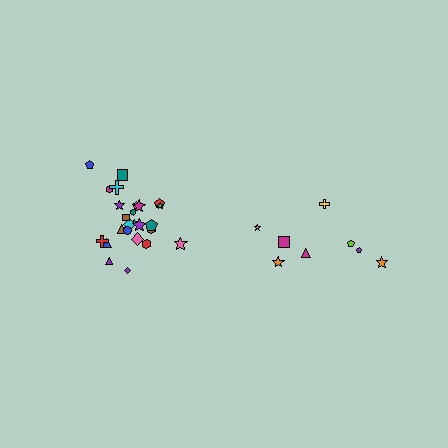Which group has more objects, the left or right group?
The left group.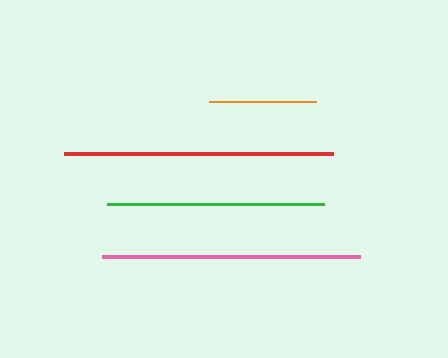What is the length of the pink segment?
The pink segment is approximately 259 pixels long.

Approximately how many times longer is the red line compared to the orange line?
The red line is approximately 2.5 times the length of the orange line.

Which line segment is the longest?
The red line is the longest at approximately 270 pixels.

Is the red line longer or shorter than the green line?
The red line is longer than the green line.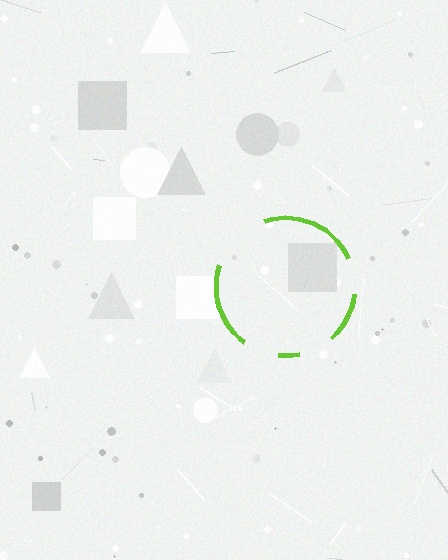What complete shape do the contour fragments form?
The contour fragments form a circle.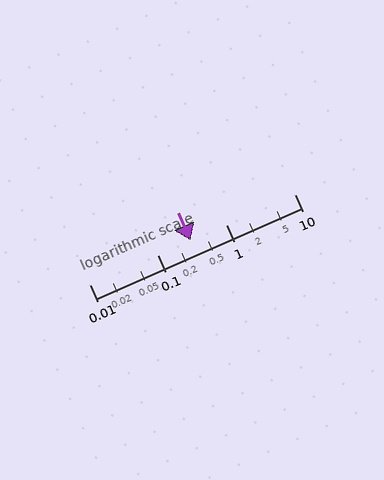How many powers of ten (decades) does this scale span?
The scale spans 3 decades, from 0.01 to 10.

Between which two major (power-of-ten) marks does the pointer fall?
The pointer is between 0.1 and 1.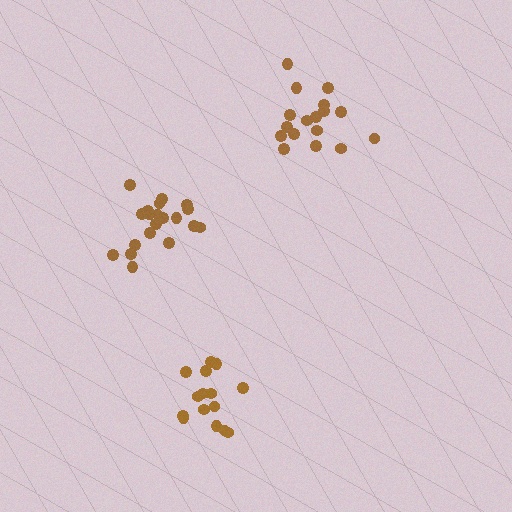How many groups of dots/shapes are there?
There are 3 groups.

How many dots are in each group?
Group 1: 20 dots, Group 2: 17 dots, Group 3: 15 dots (52 total).